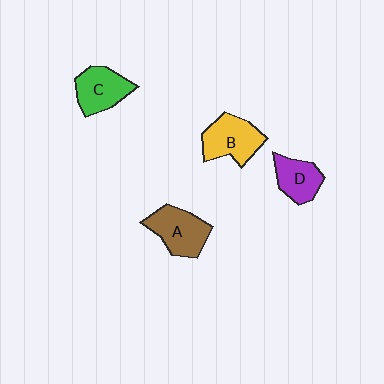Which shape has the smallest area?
Shape D (purple).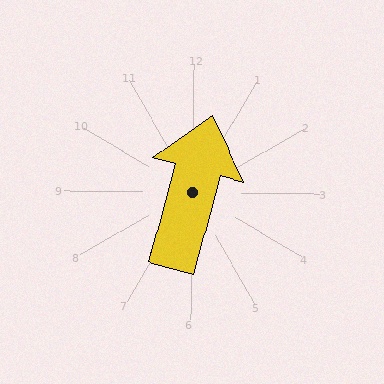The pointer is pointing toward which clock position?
Roughly 12 o'clock.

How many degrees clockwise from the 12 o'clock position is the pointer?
Approximately 15 degrees.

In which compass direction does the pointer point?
North.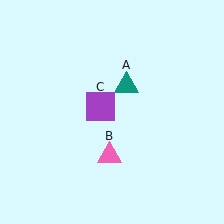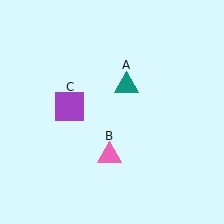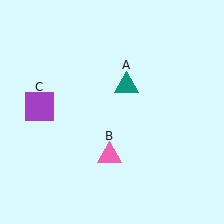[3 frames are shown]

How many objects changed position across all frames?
1 object changed position: purple square (object C).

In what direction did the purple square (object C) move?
The purple square (object C) moved left.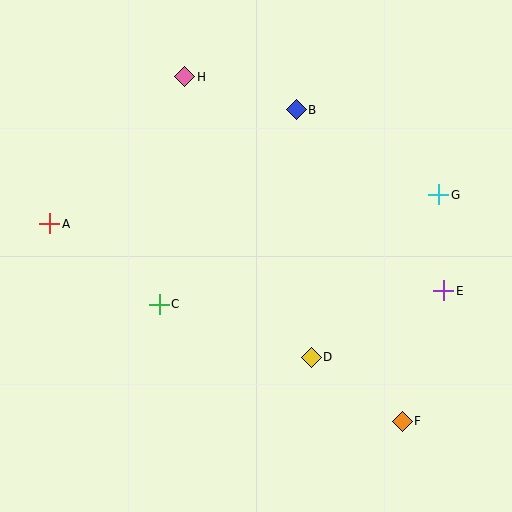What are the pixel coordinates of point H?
Point H is at (185, 77).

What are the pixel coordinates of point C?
Point C is at (159, 304).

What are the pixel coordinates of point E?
Point E is at (444, 291).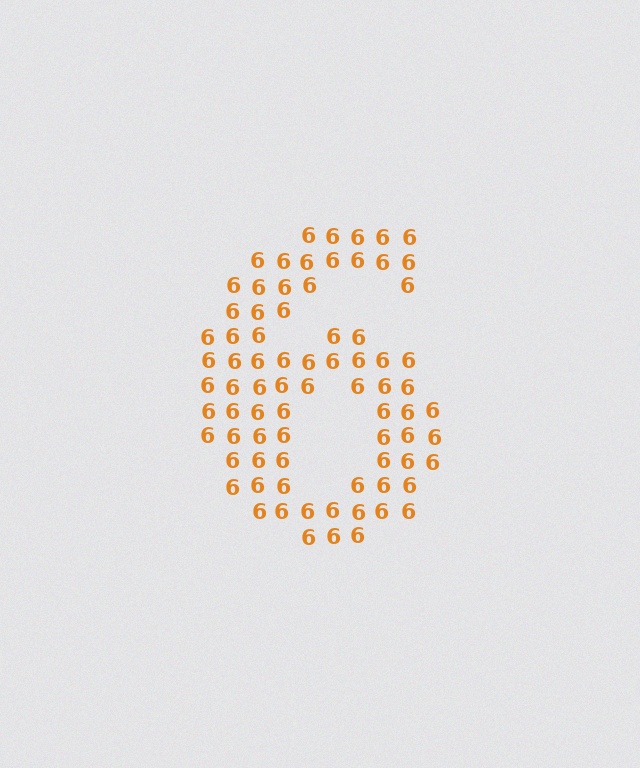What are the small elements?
The small elements are digit 6's.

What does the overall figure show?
The overall figure shows the digit 6.